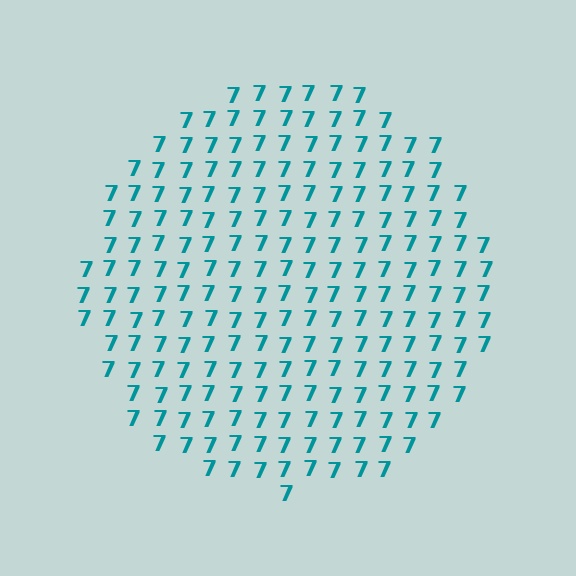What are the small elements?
The small elements are digit 7's.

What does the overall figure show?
The overall figure shows a circle.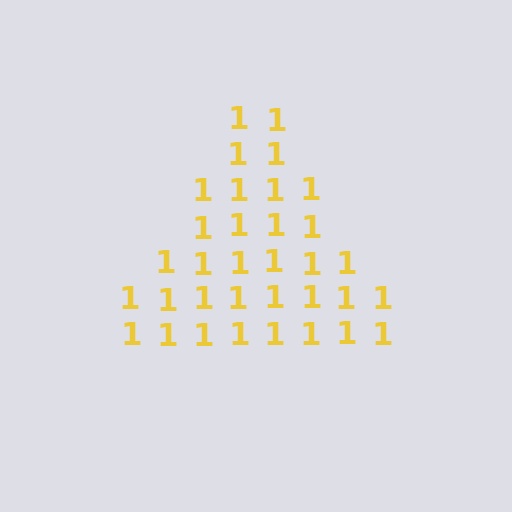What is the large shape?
The large shape is a triangle.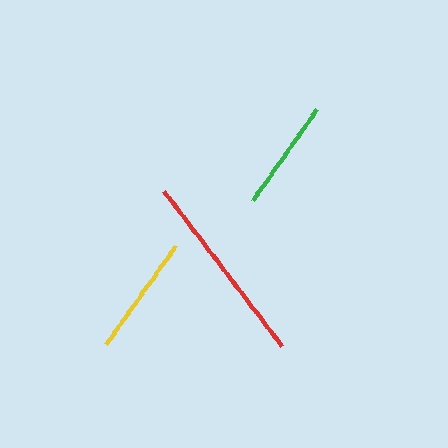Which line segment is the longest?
The red line is the longest at approximately 195 pixels.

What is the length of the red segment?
The red segment is approximately 195 pixels long.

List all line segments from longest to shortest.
From longest to shortest: red, yellow, green.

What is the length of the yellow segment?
The yellow segment is approximately 121 pixels long.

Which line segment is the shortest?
The green line is the shortest at approximately 112 pixels.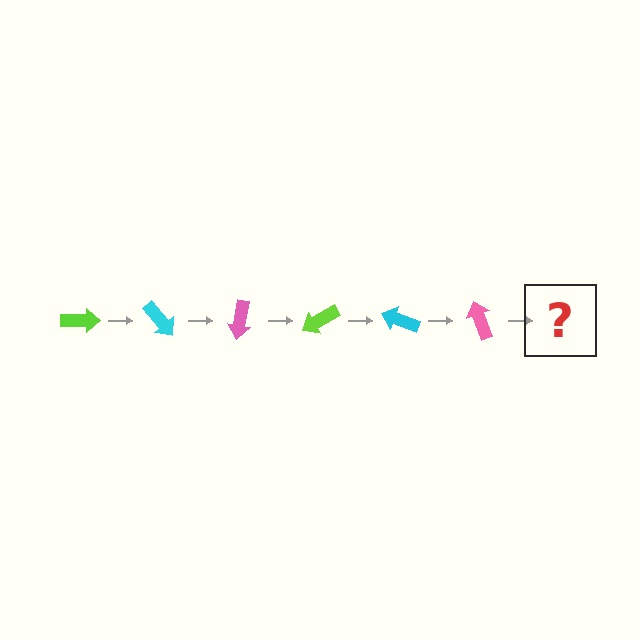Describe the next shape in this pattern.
It should be a lime arrow, rotated 300 degrees from the start.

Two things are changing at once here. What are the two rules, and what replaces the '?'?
The two rules are that it rotates 50 degrees each step and the color cycles through lime, cyan, and pink. The '?' should be a lime arrow, rotated 300 degrees from the start.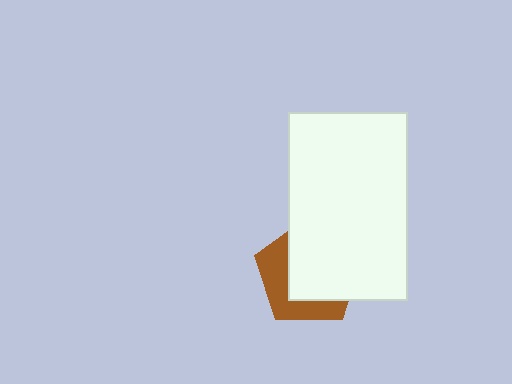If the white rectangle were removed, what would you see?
You would see the complete brown pentagon.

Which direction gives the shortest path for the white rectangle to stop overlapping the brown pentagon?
Moving toward the upper-right gives the shortest separation.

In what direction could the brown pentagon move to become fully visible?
The brown pentagon could move toward the lower-left. That would shift it out from behind the white rectangle entirely.